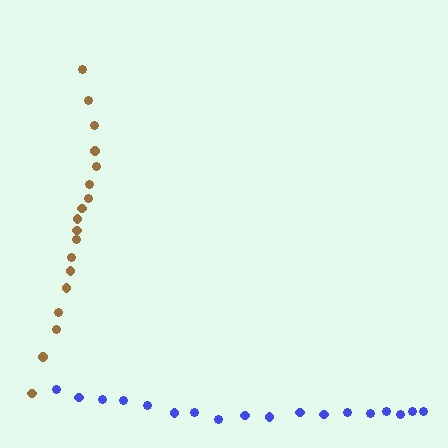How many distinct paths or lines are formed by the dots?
There are 2 distinct paths.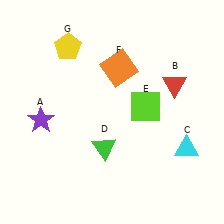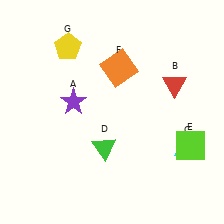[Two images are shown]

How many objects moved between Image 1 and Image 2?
2 objects moved between the two images.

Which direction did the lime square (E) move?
The lime square (E) moved right.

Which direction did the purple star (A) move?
The purple star (A) moved right.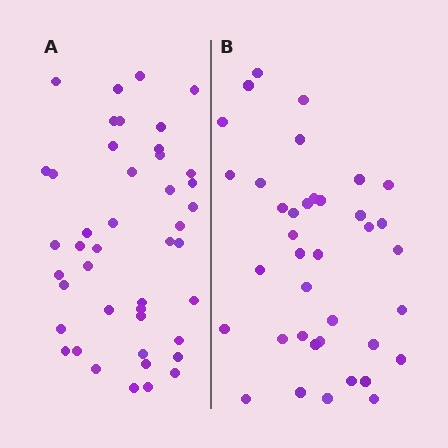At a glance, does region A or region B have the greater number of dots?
Region A (the left region) has more dots.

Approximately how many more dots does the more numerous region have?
Region A has about 6 more dots than region B.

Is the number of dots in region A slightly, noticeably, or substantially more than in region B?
Region A has only slightly more — the two regions are fairly close. The ratio is roughly 1.2 to 1.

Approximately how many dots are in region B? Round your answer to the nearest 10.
About 40 dots. (The exact count is 38, which rounds to 40.)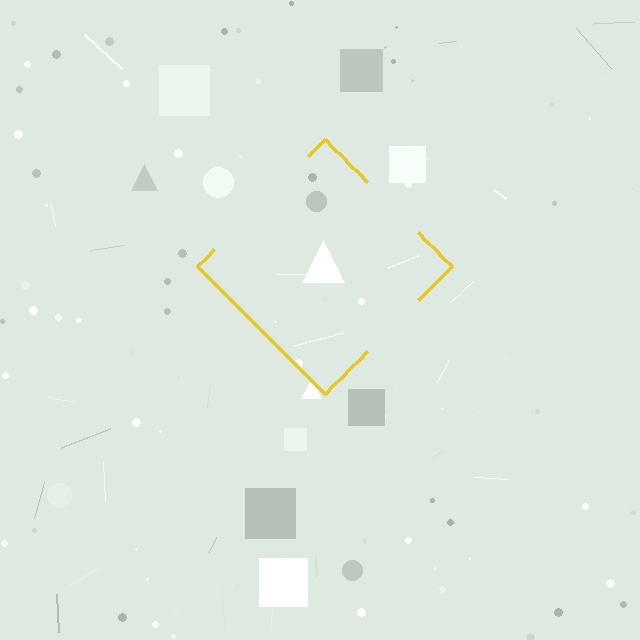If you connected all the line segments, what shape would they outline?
They would outline a diamond.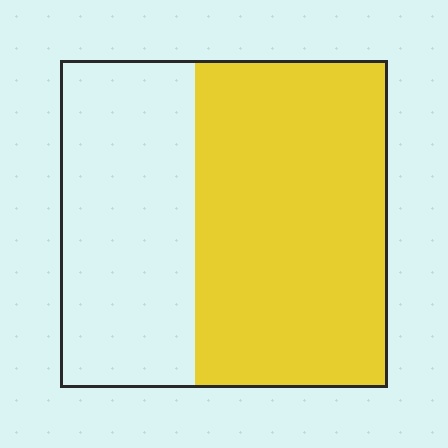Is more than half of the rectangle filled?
Yes.